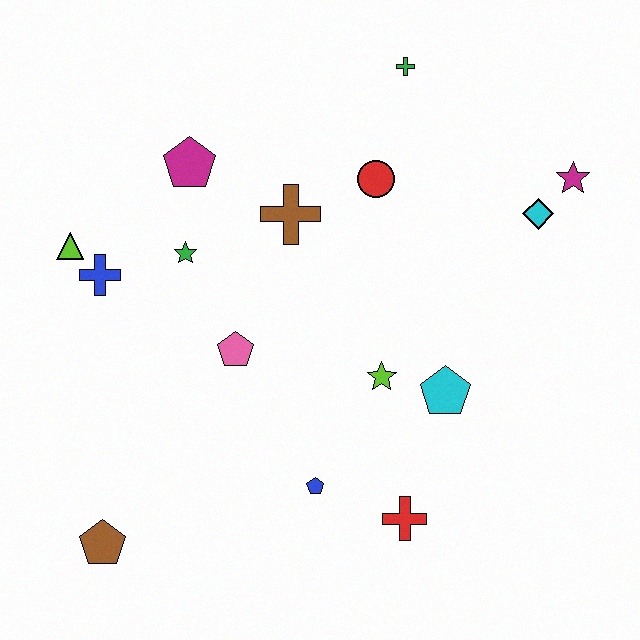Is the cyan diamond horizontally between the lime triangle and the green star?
No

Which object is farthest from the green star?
The magenta star is farthest from the green star.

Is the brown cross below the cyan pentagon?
No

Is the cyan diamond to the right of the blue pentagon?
Yes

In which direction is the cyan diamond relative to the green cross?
The cyan diamond is below the green cross.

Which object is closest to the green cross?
The red circle is closest to the green cross.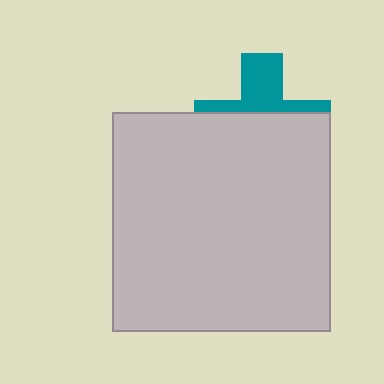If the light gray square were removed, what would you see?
You would see the complete teal cross.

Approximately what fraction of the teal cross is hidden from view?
Roughly 63% of the teal cross is hidden behind the light gray square.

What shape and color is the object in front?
The object in front is a light gray square.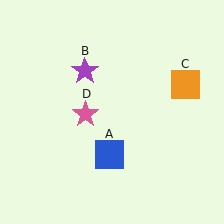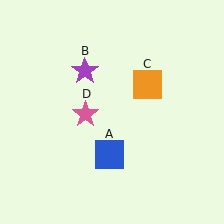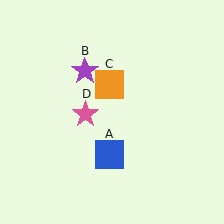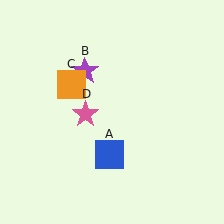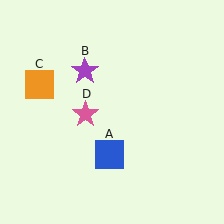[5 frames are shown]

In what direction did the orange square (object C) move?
The orange square (object C) moved left.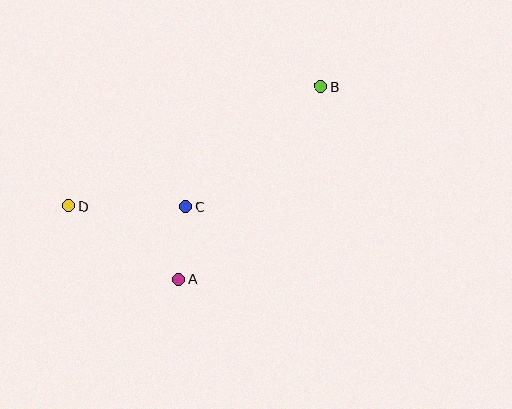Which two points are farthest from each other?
Points B and D are farthest from each other.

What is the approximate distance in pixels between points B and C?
The distance between B and C is approximately 181 pixels.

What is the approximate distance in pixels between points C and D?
The distance between C and D is approximately 117 pixels.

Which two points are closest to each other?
Points A and C are closest to each other.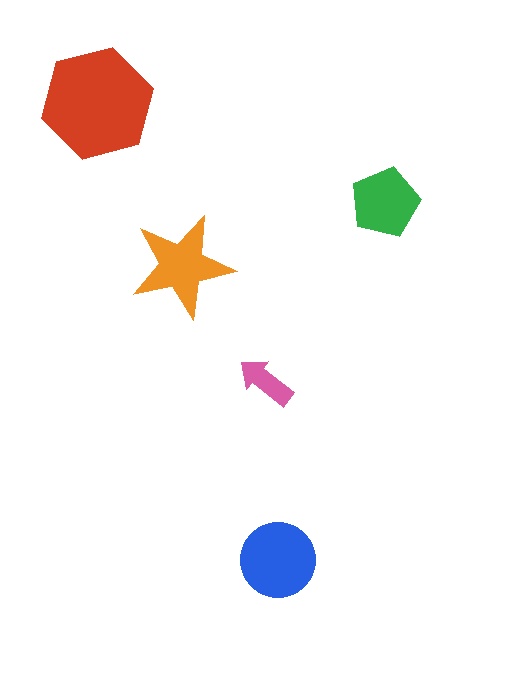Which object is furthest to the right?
The green pentagon is rightmost.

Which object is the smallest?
The pink arrow.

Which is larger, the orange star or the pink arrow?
The orange star.